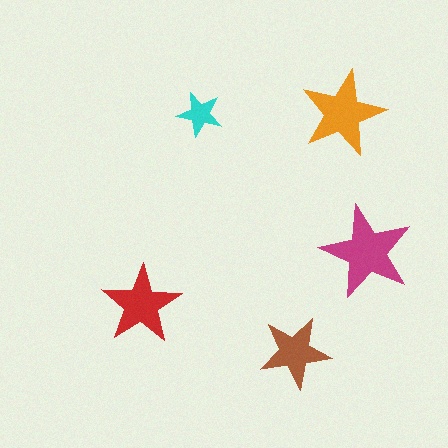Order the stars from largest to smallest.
the magenta one, the orange one, the red one, the brown one, the cyan one.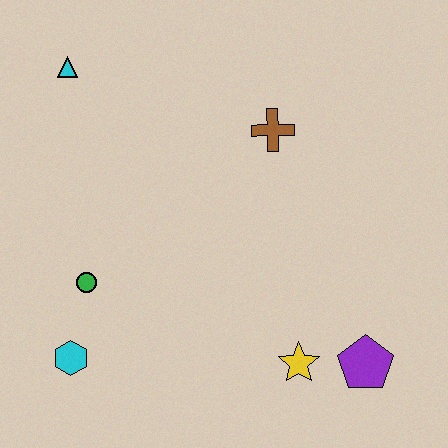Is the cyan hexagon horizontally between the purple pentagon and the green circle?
No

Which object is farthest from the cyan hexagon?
The brown cross is farthest from the cyan hexagon.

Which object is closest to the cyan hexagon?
The green circle is closest to the cyan hexagon.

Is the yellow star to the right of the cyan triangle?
Yes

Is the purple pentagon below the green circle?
Yes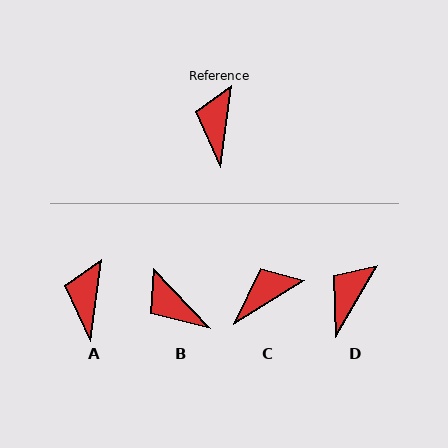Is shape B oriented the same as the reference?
No, it is off by about 51 degrees.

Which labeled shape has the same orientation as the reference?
A.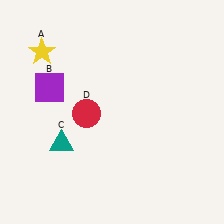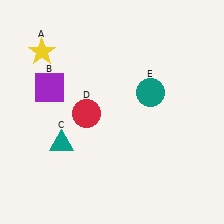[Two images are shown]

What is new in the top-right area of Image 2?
A teal circle (E) was added in the top-right area of Image 2.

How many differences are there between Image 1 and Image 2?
There is 1 difference between the two images.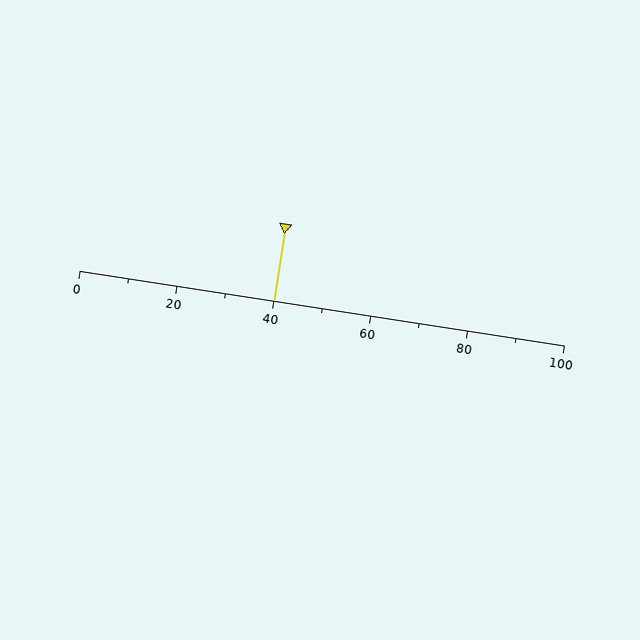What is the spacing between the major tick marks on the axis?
The major ticks are spaced 20 apart.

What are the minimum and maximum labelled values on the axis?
The axis runs from 0 to 100.